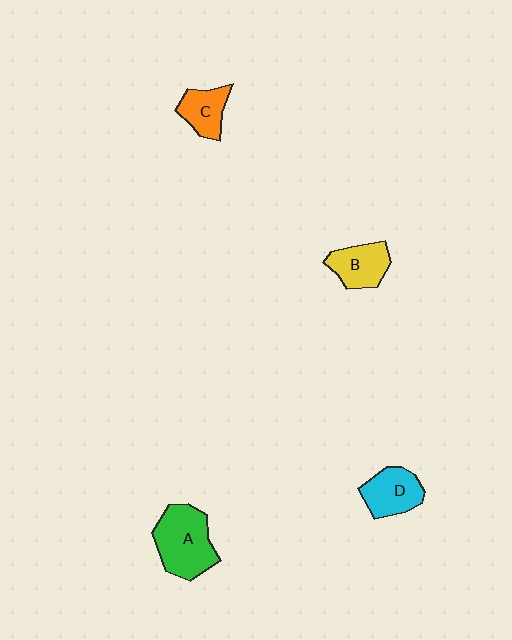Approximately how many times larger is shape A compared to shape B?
Approximately 1.6 times.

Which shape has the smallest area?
Shape C (orange).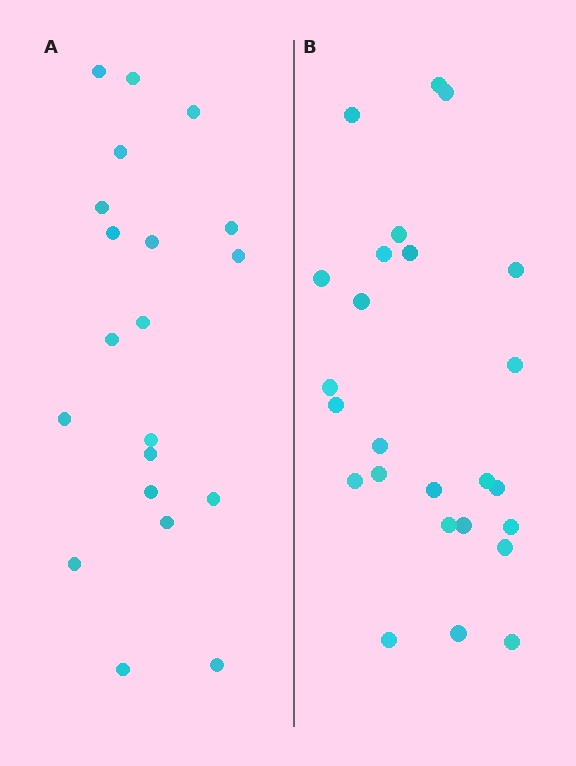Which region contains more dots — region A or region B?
Region B (the right region) has more dots.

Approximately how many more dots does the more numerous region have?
Region B has about 5 more dots than region A.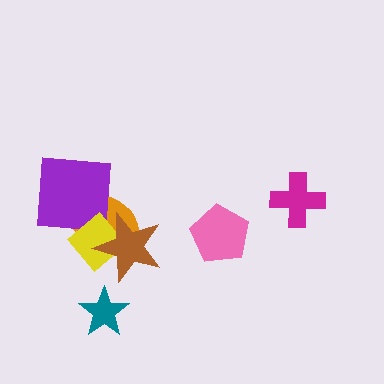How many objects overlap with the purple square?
2 objects overlap with the purple square.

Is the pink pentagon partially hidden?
No, no other shape covers it.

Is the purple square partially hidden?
Yes, it is partially covered by another shape.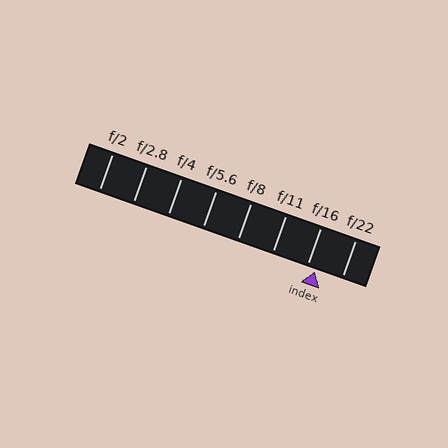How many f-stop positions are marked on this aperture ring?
There are 8 f-stop positions marked.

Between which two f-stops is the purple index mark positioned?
The index mark is between f/16 and f/22.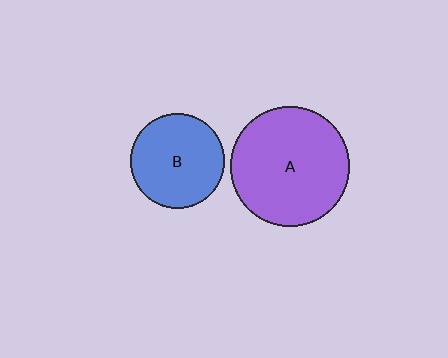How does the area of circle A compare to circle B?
Approximately 1.6 times.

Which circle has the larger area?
Circle A (purple).